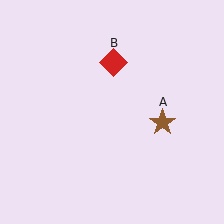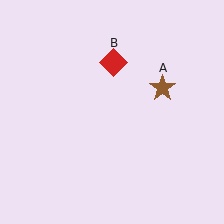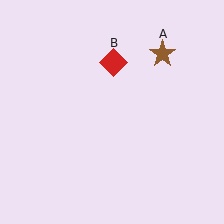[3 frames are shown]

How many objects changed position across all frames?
1 object changed position: brown star (object A).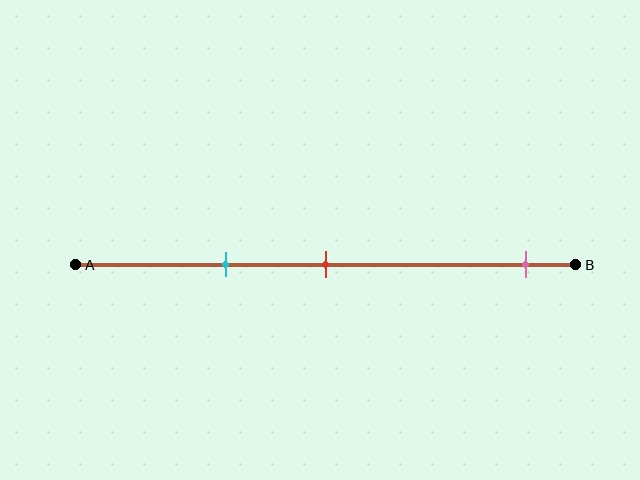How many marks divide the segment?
There are 3 marks dividing the segment.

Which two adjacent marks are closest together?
The cyan and red marks are the closest adjacent pair.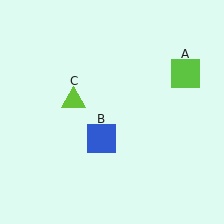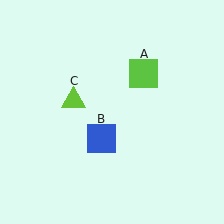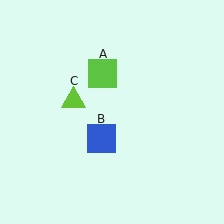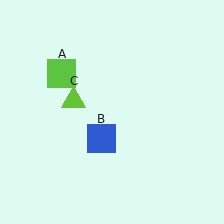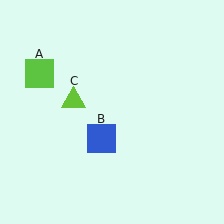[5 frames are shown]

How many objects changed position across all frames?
1 object changed position: lime square (object A).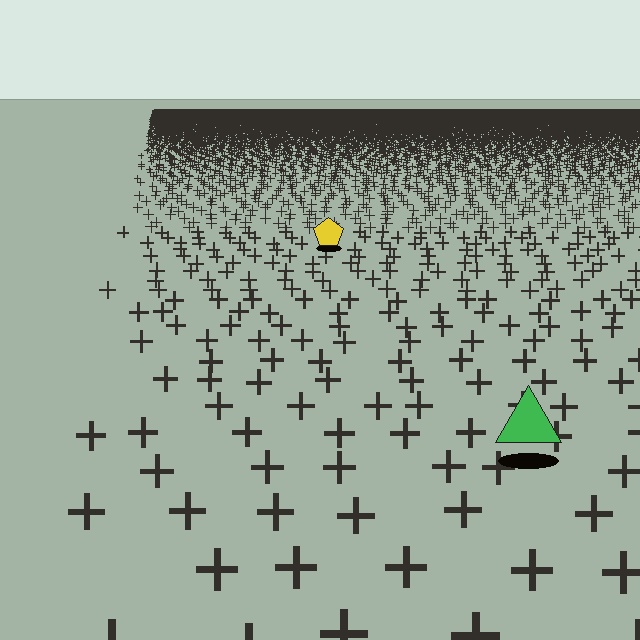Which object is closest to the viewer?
The green triangle is closest. The texture marks near it are larger and more spread out.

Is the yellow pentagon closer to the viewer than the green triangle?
No. The green triangle is closer — you can tell from the texture gradient: the ground texture is coarser near it.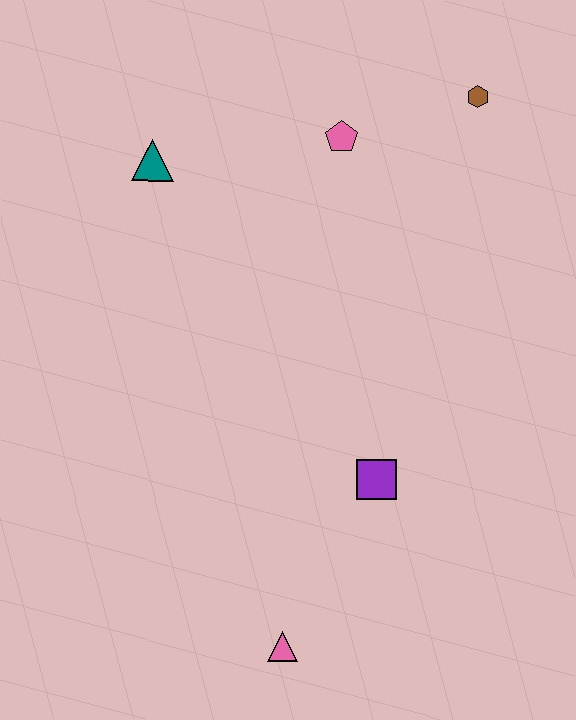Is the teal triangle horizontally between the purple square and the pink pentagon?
No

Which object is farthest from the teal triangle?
The pink triangle is farthest from the teal triangle.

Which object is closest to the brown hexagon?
The pink pentagon is closest to the brown hexagon.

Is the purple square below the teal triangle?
Yes